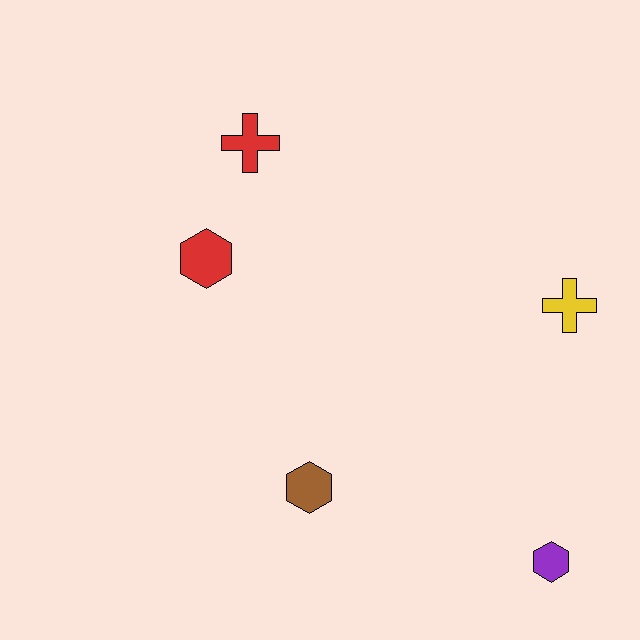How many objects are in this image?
There are 5 objects.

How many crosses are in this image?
There are 2 crosses.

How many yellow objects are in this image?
There is 1 yellow object.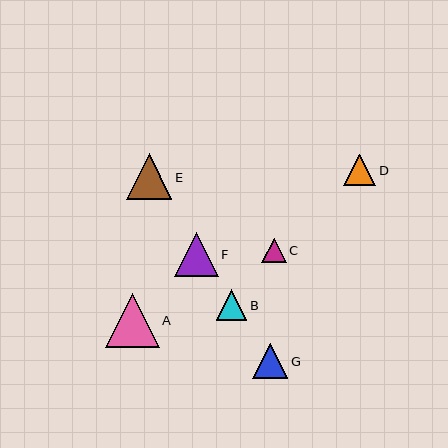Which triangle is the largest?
Triangle A is the largest with a size of approximately 54 pixels.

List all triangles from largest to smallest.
From largest to smallest: A, E, F, G, D, B, C.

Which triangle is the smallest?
Triangle C is the smallest with a size of approximately 24 pixels.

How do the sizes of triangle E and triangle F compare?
Triangle E and triangle F are approximately the same size.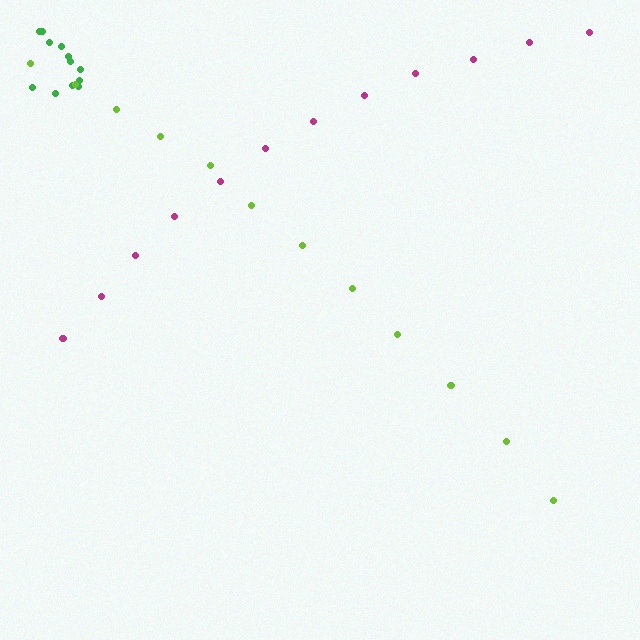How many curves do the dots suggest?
There are 3 distinct paths.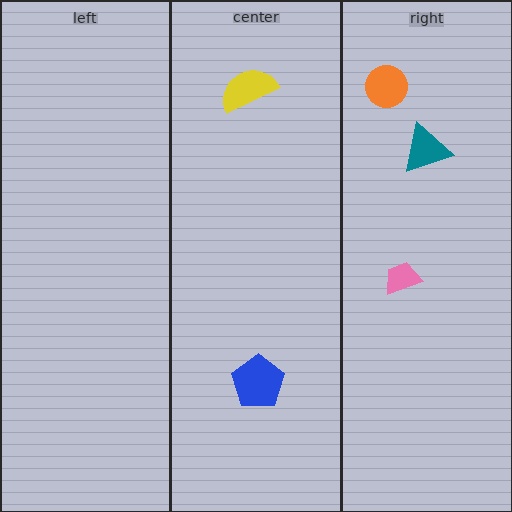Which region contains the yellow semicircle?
The center region.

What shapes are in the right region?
The pink trapezoid, the orange circle, the teal triangle.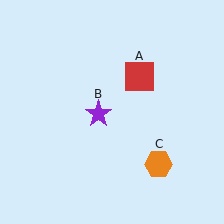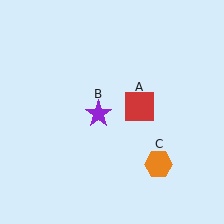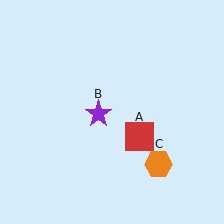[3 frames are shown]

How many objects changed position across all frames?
1 object changed position: red square (object A).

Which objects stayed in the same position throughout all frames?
Purple star (object B) and orange hexagon (object C) remained stationary.